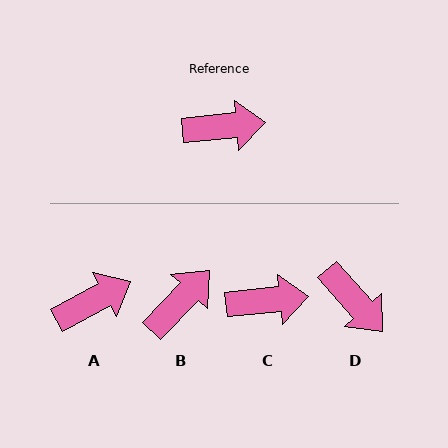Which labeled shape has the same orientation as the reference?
C.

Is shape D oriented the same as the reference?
No, it is off by about 54 degrees.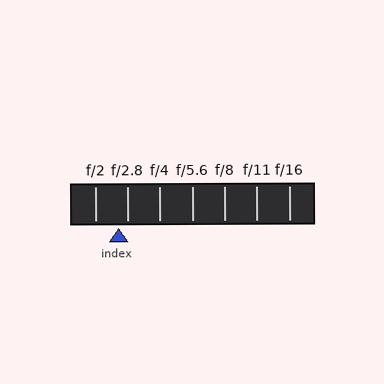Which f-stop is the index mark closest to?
The index mark is closest to f/2.8.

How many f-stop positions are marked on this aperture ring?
There are 7 f-stop positions marked.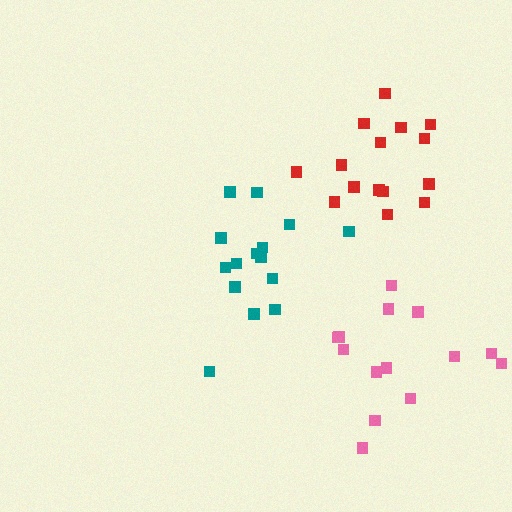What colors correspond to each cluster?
The clusters are colored: teal, red, pink.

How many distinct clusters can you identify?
There are 3 distinct clusters.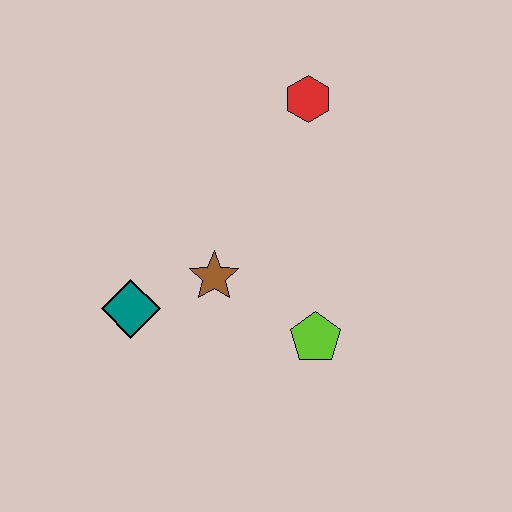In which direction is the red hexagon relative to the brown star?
The red hexagon is above the brown star.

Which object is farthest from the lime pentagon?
The red hexagon is farthest from the lime pentagon.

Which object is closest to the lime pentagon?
The brown star is closest to the lime pentagon.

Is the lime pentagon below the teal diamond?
Yes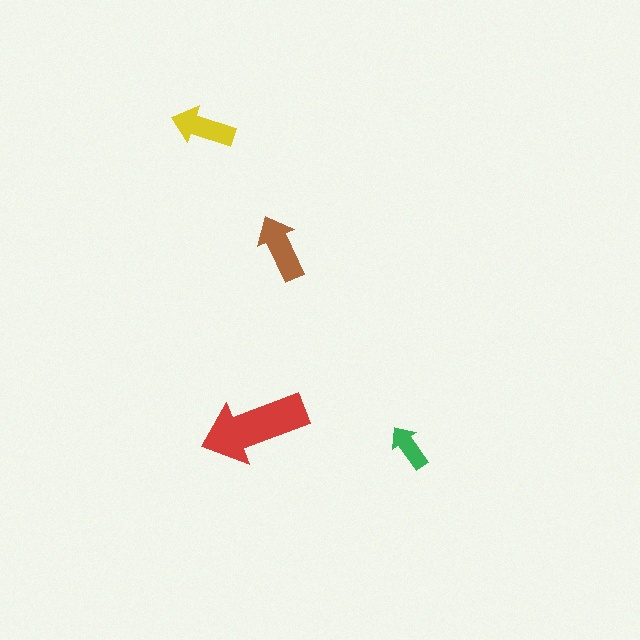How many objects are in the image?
There are 4 objects in the image.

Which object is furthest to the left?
The yellow arrow is leftmost.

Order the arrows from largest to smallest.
the red one, the brown one, the yellow one, the green one.